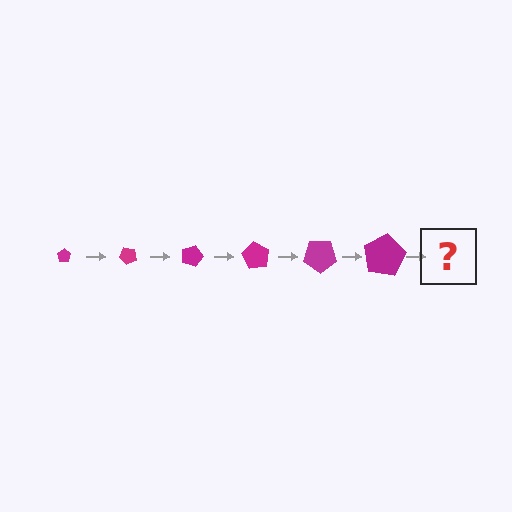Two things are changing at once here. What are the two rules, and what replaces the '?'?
The two rules are that the pentagon grows larger each step and it rotates 45 degrees each step. The '?' should be a pentagon, larger than the previous one and rotated 270 degrees from the start.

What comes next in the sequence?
The next element should be a pentagon, larger than the previous one and rotated 270 degrees from the start.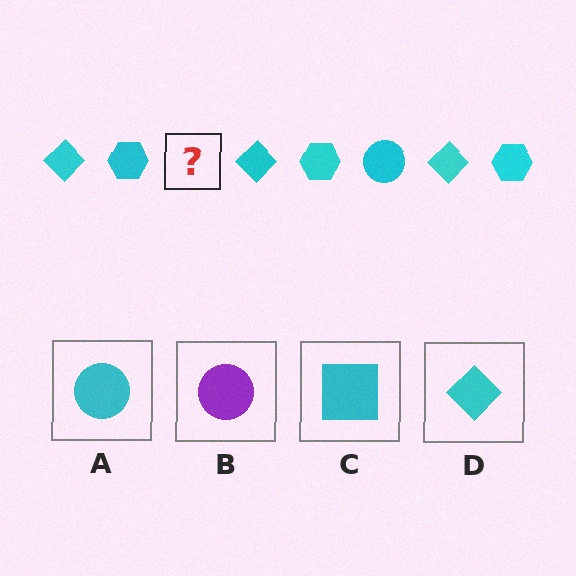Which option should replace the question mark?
Option A.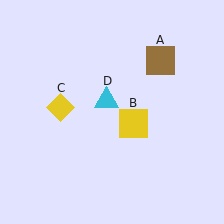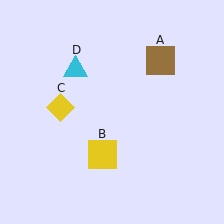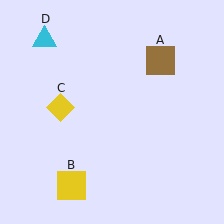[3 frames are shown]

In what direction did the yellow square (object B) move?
The yellow square (object B) moved down and to the left.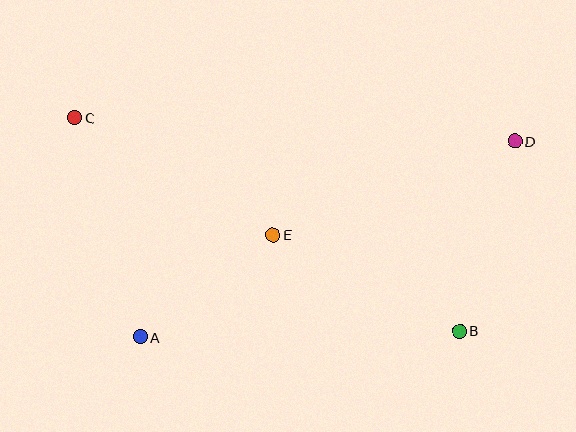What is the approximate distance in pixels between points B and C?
The distance between B and C is approximately 440 pixels.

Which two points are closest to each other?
Points A and E are closest to each other.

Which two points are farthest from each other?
Points C and D are farthest from each other.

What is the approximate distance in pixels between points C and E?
The distance between C and E is approximately 231 pixels.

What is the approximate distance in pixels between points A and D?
The distance between A and D is approximately 423 pixels.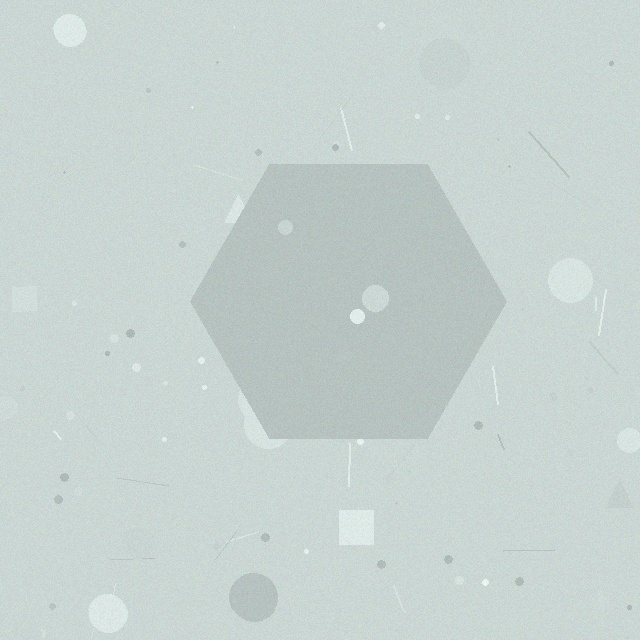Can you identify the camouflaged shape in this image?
The camouflaged shape is a hexagon.